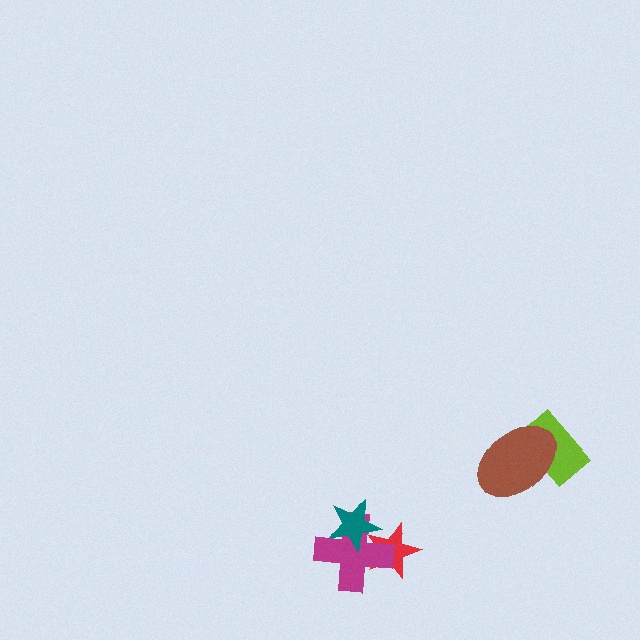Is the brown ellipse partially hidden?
No, no other shape covers it.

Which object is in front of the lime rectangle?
The brown ellipse is in front of the lime rectangle.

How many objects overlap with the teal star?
2 objects overlap with the teal star.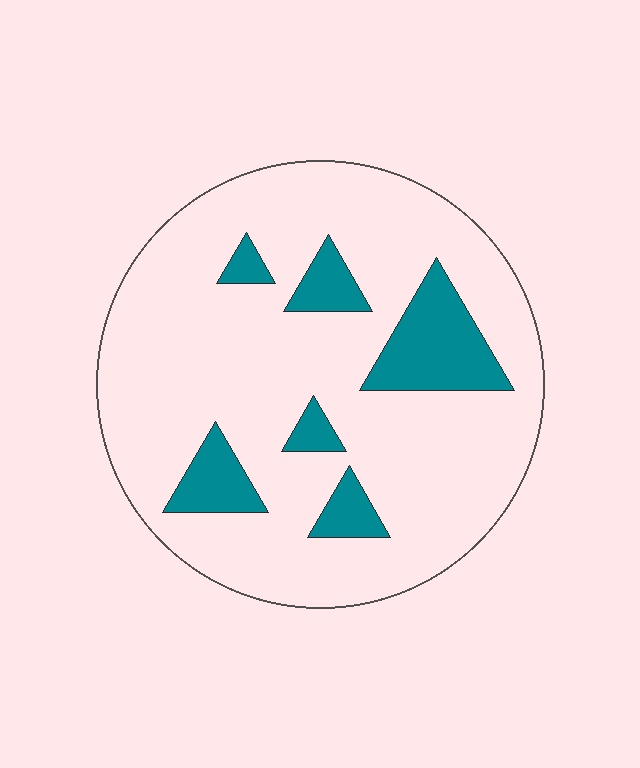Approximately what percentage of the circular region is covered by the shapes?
Approximately 15%.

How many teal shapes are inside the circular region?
6.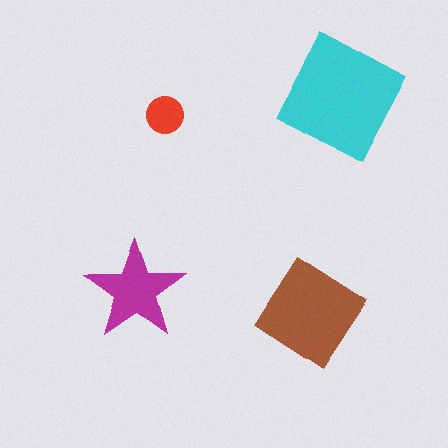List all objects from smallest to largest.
The red circle, the magenta star, the brown diamond, the cyan square.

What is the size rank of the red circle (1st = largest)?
4th.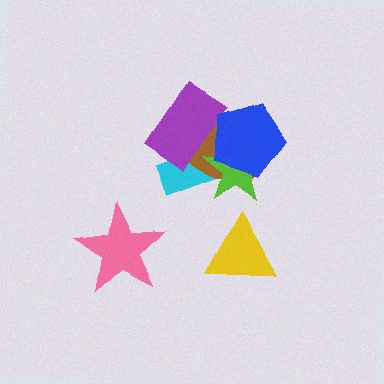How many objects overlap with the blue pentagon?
3 objects overlap with the blue pentagon.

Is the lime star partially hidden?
Yes, it is partially covered by another shape.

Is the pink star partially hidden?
No, no other shape covers it.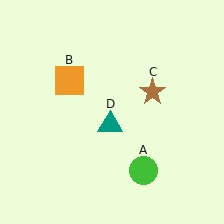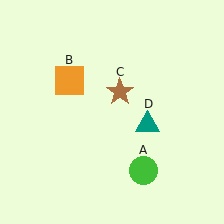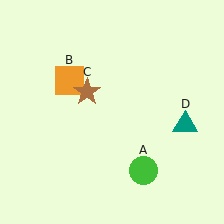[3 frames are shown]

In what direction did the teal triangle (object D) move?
The teal triangle (object D) moved right.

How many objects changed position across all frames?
2 objects changed position: brown star (object C), teal triangle (object D).